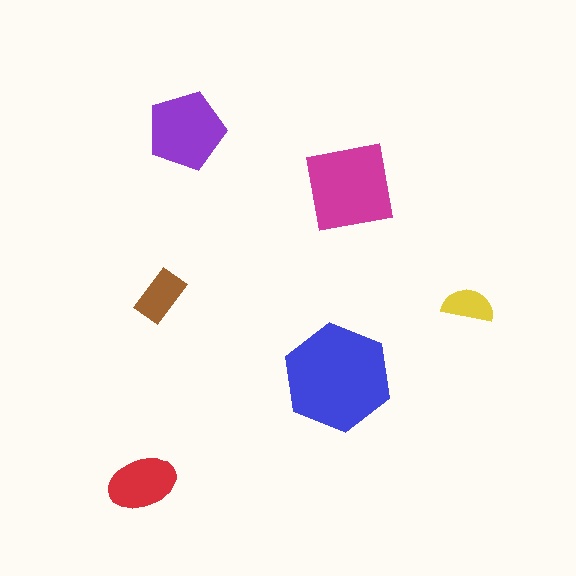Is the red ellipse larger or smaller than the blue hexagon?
Smaller.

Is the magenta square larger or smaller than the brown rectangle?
Larger.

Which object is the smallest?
The yellow semicircle.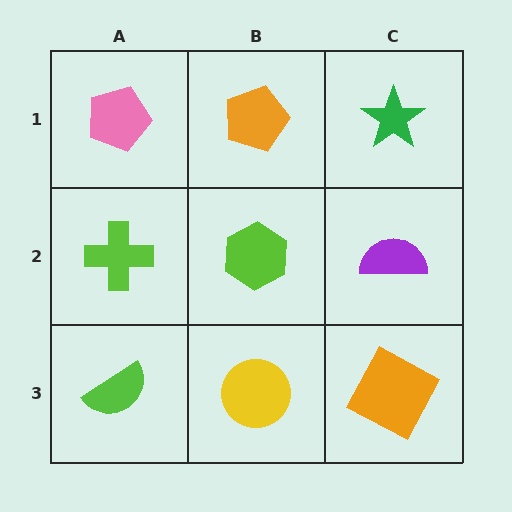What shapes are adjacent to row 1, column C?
A purple semicircle (row 2, column C), an orange pentagon (row 1, column B).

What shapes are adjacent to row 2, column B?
An orange pentagon (row 1, column B), a yellow circle (row 3, column B), a lime cross (row 2, column A), a purple semicircle (row 2, column C).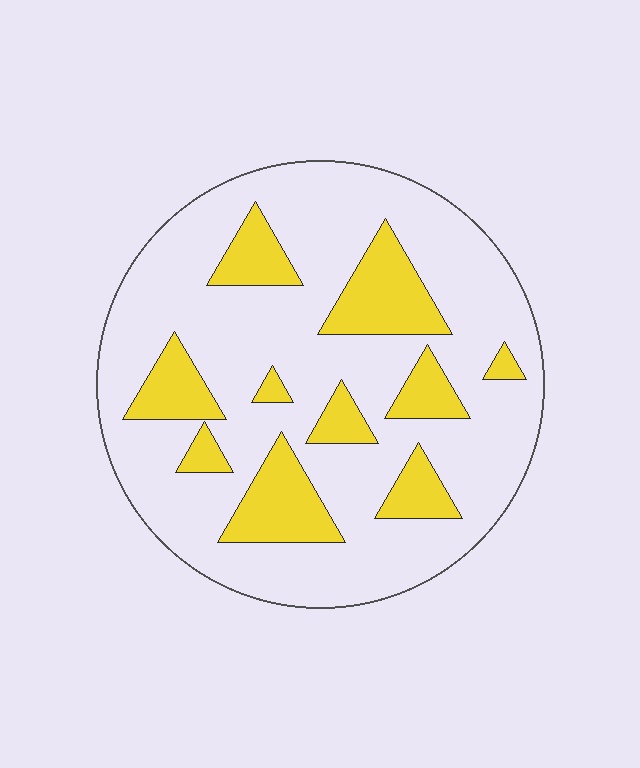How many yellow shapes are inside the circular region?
10.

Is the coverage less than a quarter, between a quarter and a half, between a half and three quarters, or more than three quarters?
Less than a quarter.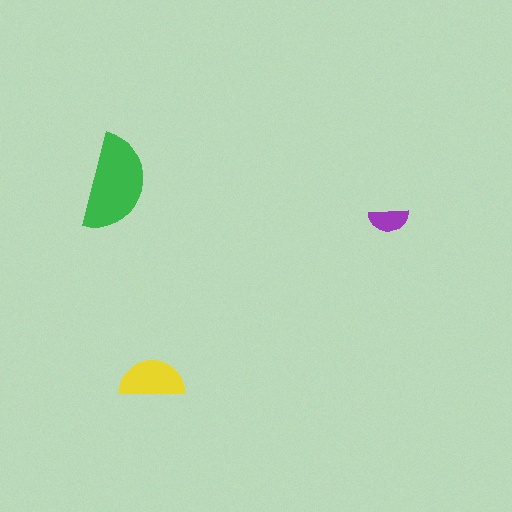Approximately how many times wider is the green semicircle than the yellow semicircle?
About 1.5 times wider.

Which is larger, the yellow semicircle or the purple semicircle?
The yellow one.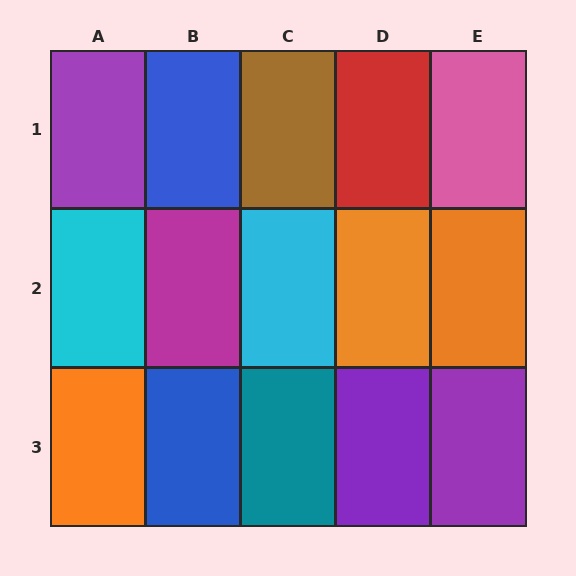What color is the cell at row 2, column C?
Cyan.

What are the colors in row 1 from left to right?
Purple, blue, brown, red, pink.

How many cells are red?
1 cell is red.